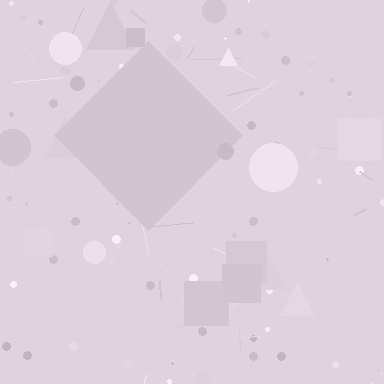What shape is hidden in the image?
A diamond is hidden in the image.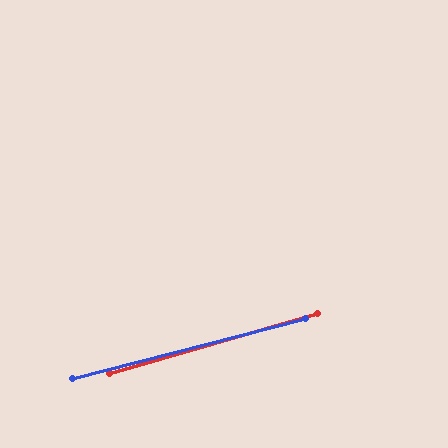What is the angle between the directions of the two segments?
Approximately 2 degrees.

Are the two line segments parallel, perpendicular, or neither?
Parallel — their directions differ by only 1.6°.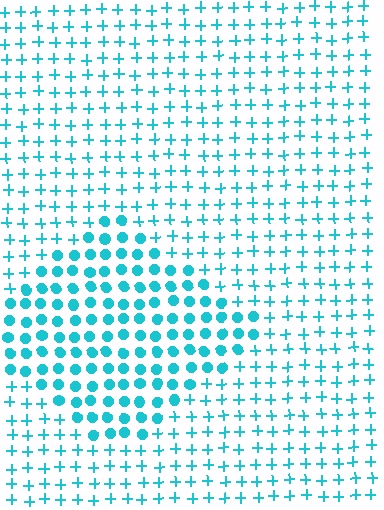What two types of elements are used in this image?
The image uses circles inside the diamond region and plus signs outside it.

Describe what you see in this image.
The image is filled with small cyan elements arranged in a uniform grid. A diamond-shaped region contains circles, while the surrounding area contains plus signs. The boundary is defined purely by the change in element shape.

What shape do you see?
I see a diamond.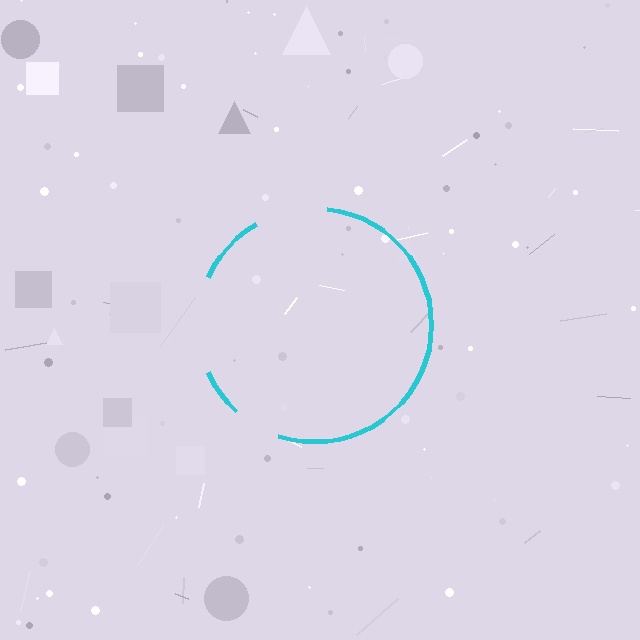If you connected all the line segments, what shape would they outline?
They would outline a circle.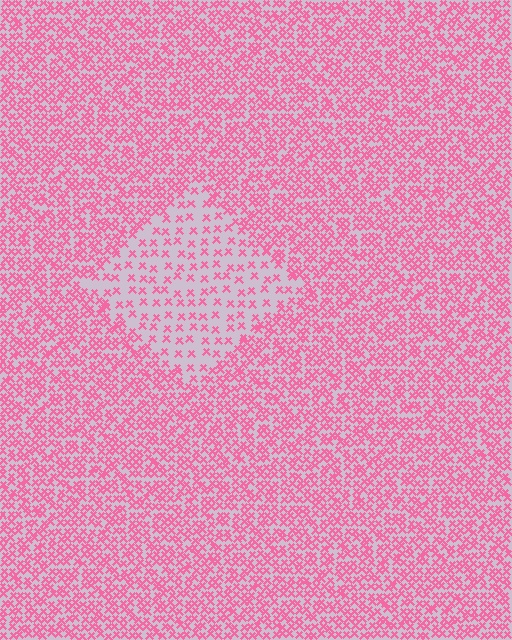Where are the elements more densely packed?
The elements are more densely packed outside the diamond boundary.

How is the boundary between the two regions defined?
The boundary is defined by a change in element density (approximately 2.4x ratio). All elements are the same color, size, and shape.